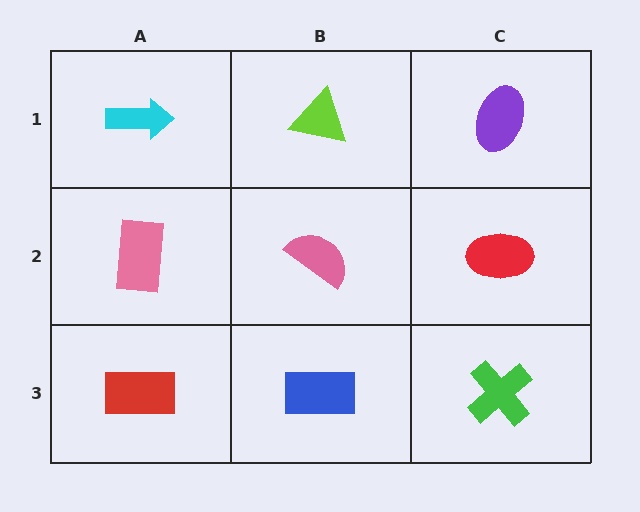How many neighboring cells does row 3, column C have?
2.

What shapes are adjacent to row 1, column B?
A pink semicircle (row 2, column B), a cyan arrow (row 1, column A), a purple ellipse (row 1, column C).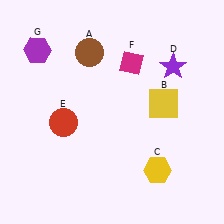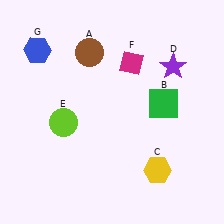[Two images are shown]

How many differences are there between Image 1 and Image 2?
There are 3 differences between the two images.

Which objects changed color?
B changed from yellow to green. E changed from red to lime. G changed from purple to blue.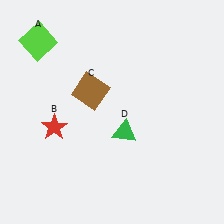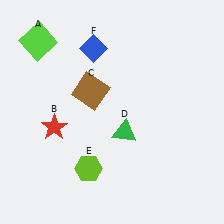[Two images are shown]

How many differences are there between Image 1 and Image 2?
There are 2 differences between the two images.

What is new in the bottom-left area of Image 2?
A lime hexagon (E) was added in the bottom-left area of Image 2.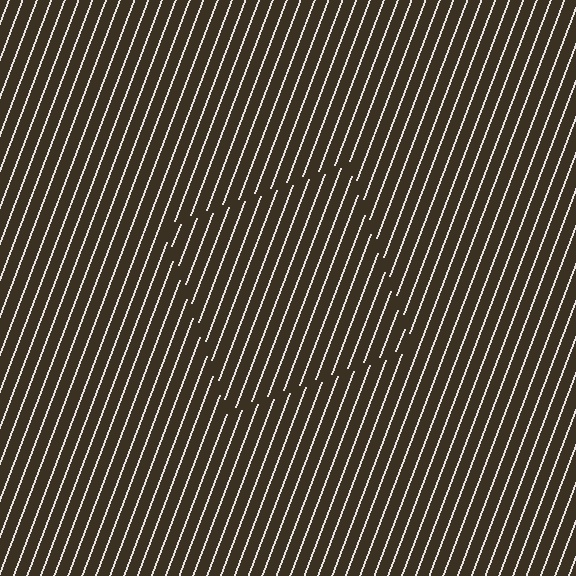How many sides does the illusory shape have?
4 sides — the line-ends trace a square.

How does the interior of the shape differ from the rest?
The interior of the shape contains the same grating, shifted by half a period — the contour is defined by the phase discontinuity where line-ends from the inner and outer gratings abut.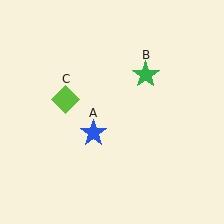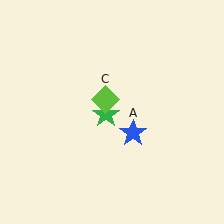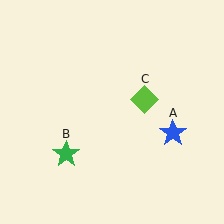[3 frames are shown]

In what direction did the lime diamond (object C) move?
The lime diamond (object C) moved right.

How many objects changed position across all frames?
3 objects changed position: blue star (object A), green star (object B), lime diamond (object C).